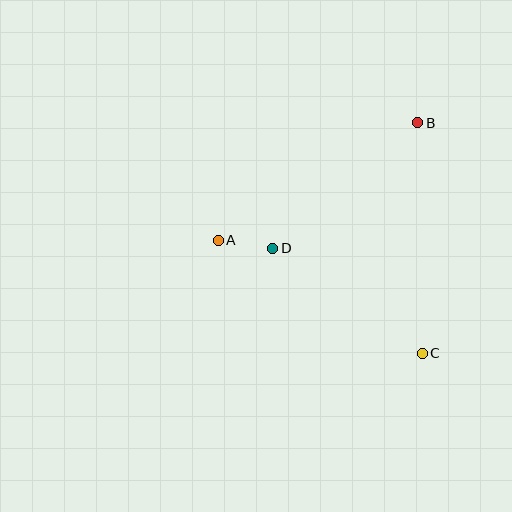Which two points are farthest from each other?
Points A and C are farthest from each other.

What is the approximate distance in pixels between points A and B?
The distance between A and B is approximately 231 pixels.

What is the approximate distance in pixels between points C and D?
The distance between C and D is approximately 183 pixels.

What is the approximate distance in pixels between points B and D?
The distance between B and D is approximately 192 pixels.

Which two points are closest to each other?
Points A and D are closest to each other.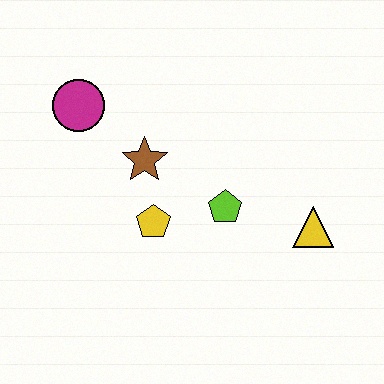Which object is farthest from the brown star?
The yellow triangle is farthest from the brown star.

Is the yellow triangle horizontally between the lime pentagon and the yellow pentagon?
No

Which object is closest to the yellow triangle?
The lime pentagon is closest to the yellow triangle.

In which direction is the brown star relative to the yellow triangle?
The brown star is to the left of the yellow triangle.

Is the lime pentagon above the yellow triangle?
Yes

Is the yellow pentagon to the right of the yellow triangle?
No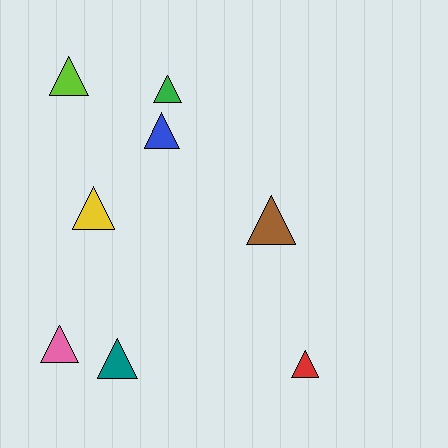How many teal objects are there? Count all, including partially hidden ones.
There is 1 teal object.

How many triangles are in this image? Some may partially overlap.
There are 8 triangles.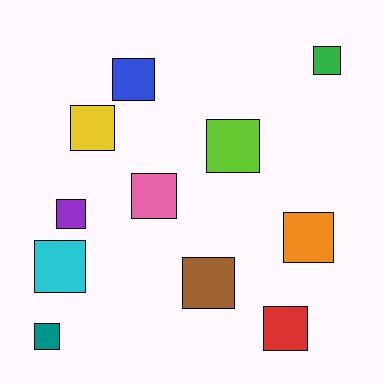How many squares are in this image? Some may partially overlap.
There are 11 squares.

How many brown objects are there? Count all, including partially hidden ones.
There is 1 brown object.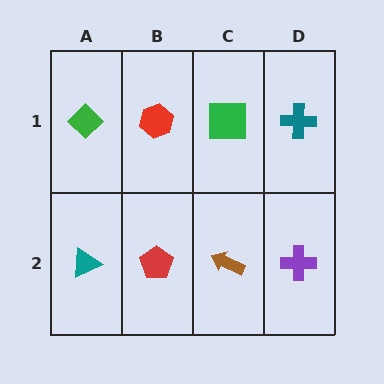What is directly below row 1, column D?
A purple cross.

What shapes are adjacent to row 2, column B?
A red hexagon (row 1, column B), a teal triangle (row 2, column A), a brown arrow (row 2, column C).